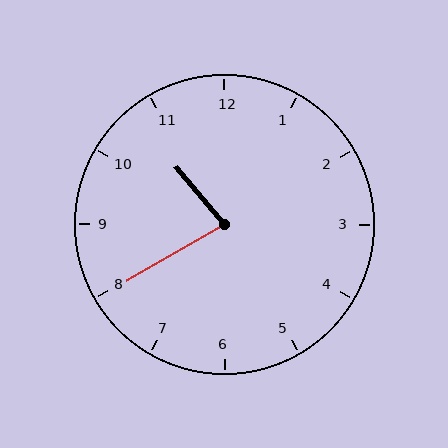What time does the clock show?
10:40.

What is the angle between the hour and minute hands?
Approximately 80 degrees.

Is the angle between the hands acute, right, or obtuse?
It is acute.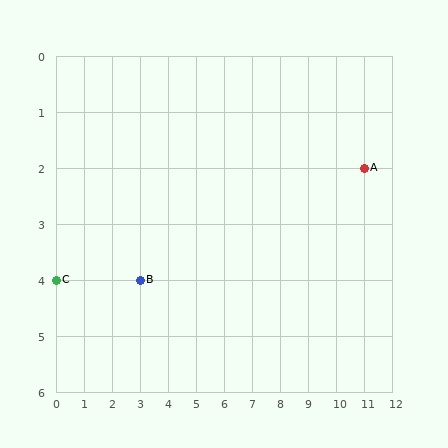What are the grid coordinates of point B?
Point B is at grid coordinates (3, 4).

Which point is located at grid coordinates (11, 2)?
Point A is at (11, 2).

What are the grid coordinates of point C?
Point C is at grid coordinates (0, 4).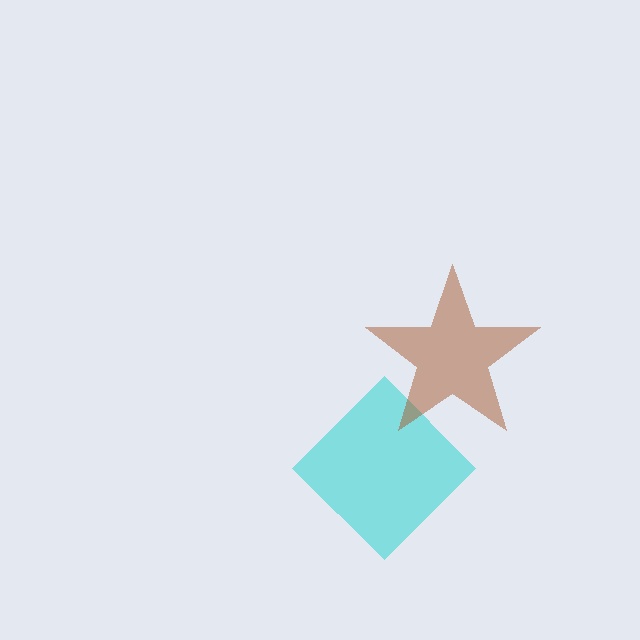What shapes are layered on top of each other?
The layered shapes are: a cyan diamond, a brown star.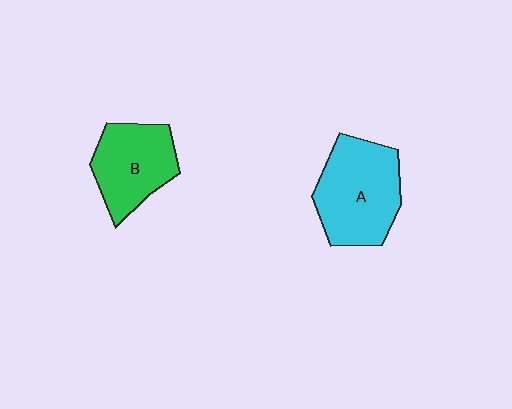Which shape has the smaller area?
Shape B (green).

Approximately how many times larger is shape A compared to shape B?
Approximately 1.3 times.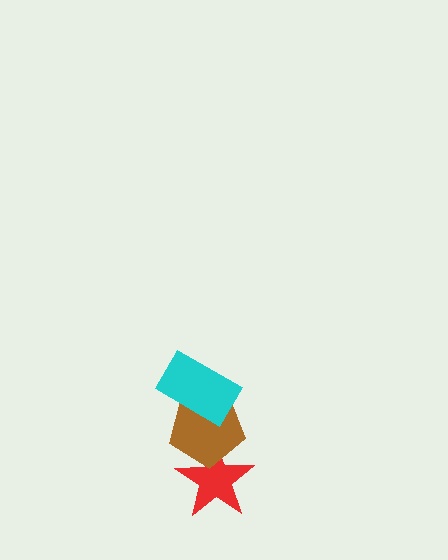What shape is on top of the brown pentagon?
The cyan rectangle is on top of the brown pentagon.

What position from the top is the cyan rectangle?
The cyan rectangle is 1st from the top.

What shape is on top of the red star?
The brown pentagon is on top of the red star.